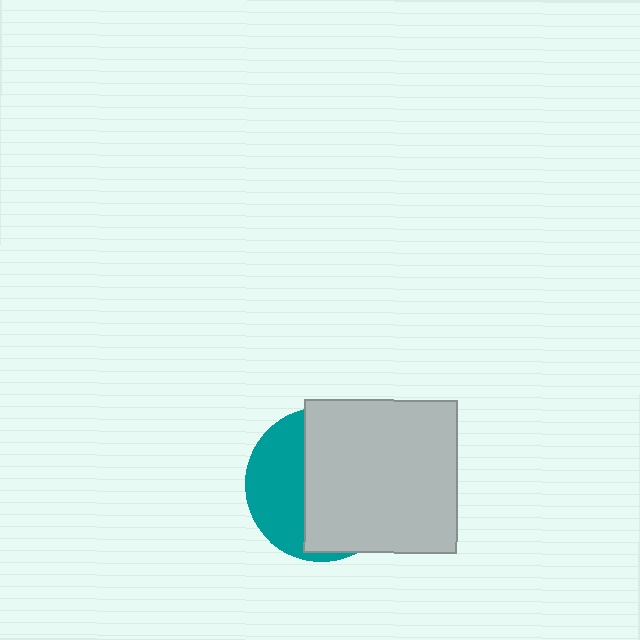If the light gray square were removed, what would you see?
You would see the complete teal circle.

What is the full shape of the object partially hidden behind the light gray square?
The partially hidden object is a teal circle.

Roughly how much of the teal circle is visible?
A small part of it is visible (roughly 37%).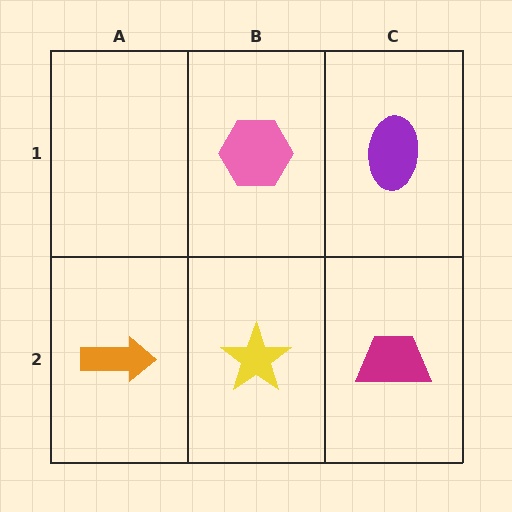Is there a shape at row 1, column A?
No, that cell is empty.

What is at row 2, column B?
A yellow star.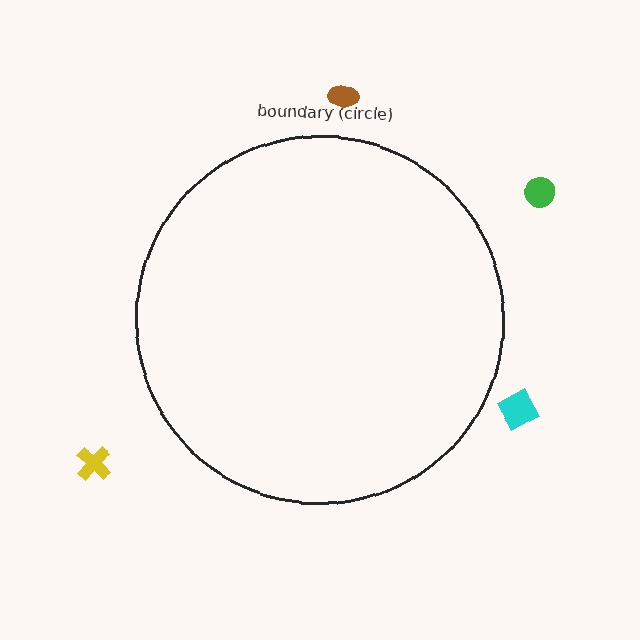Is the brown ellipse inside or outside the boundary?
Outside.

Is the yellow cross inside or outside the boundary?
Outside.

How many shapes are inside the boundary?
0 inside, 4 outside.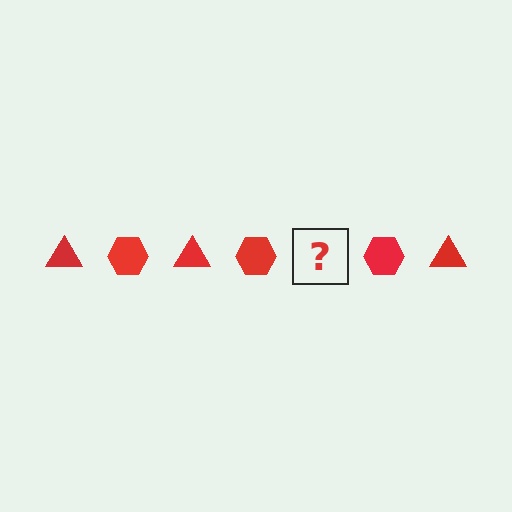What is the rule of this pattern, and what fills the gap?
The rule is that the pattern cycles through triangle, hexagon shapes in red. The gap should be filled with a red triangle.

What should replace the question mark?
The question mark should be replaced with a red triangle.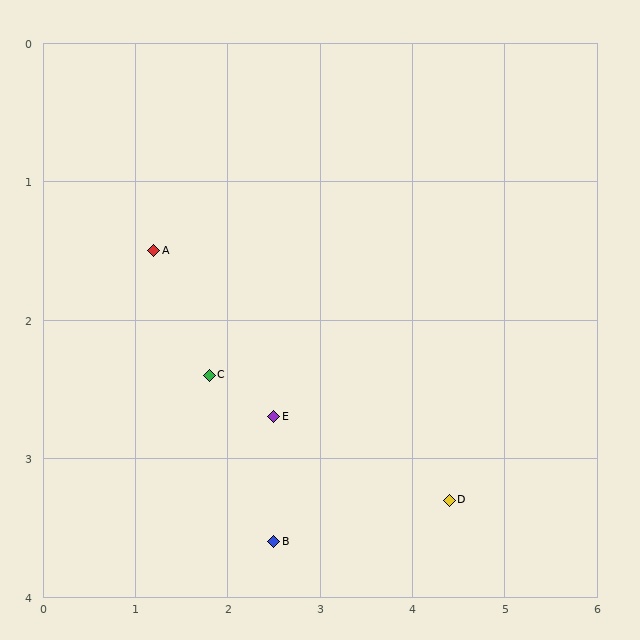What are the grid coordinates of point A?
Point A is at approximately (1.2, 1.5).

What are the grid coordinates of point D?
Point D is at approximately (4.4, 3.3).